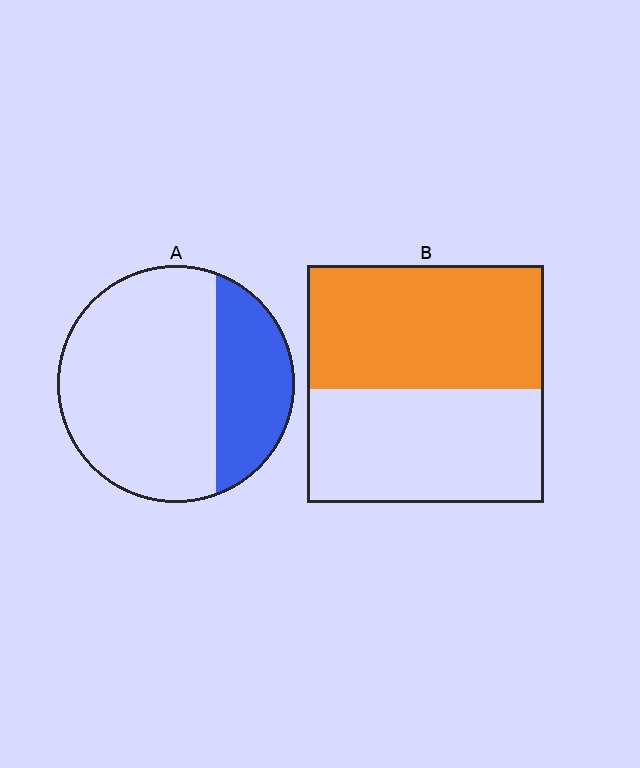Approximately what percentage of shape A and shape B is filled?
A is approximately 30% and B is approximately 50%.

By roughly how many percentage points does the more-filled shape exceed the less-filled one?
By roughly 25 percentage points (B over A).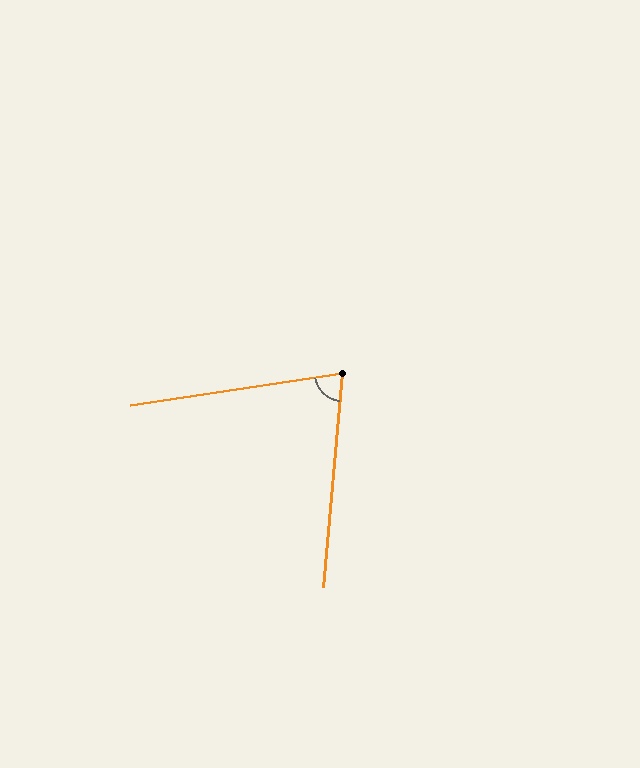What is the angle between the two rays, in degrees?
Approximately 76 degrees.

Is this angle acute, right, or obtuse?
It is acute.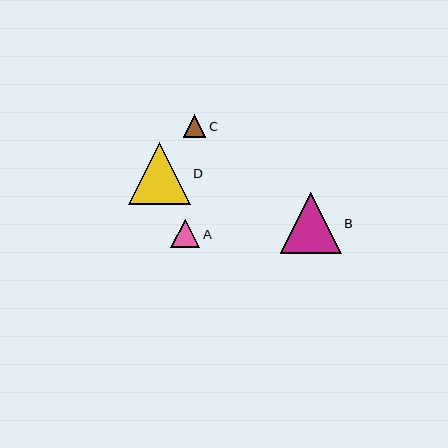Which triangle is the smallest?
Triangle C is the smallest with a size of approximately 23 pixels.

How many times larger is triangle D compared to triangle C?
Triangle D is approximately 2.7 times the size of triangle C.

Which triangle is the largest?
Triangle D is the largest with a size of approximately 62 pixels.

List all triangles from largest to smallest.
From largest to smallest: D, B, A, C.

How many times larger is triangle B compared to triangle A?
Triangle B is approximately 2.2 times the size of triangle A.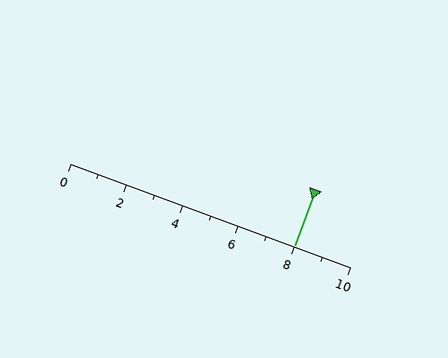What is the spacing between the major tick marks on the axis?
The major ticks are spaced 2 apart.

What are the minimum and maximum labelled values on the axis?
The axis runs from 0 to 10.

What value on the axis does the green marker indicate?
The marker indicates approximately 8.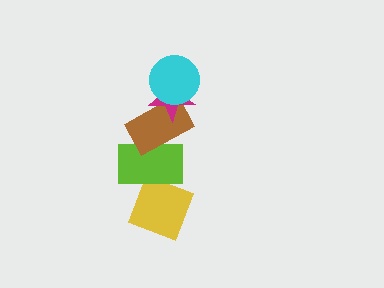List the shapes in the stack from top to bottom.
From top to bottom: the cyan circle, the magenta star, the brown rectangle, the lime rectangle, the yellow diamond.